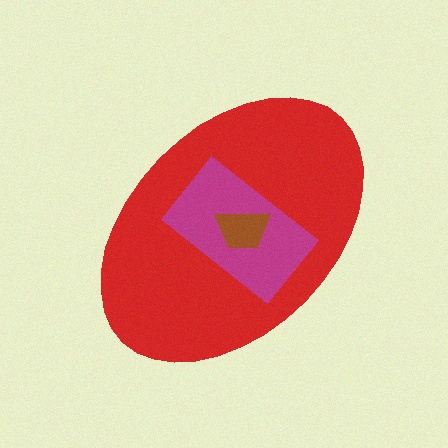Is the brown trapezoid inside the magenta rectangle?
Yes.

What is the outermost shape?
The red ellipse.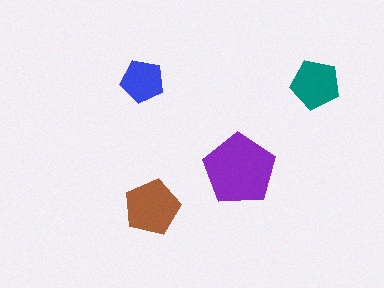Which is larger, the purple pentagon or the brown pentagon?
The purple one.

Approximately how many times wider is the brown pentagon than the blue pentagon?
About 1.5 times wider.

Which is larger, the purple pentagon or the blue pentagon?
The purple one.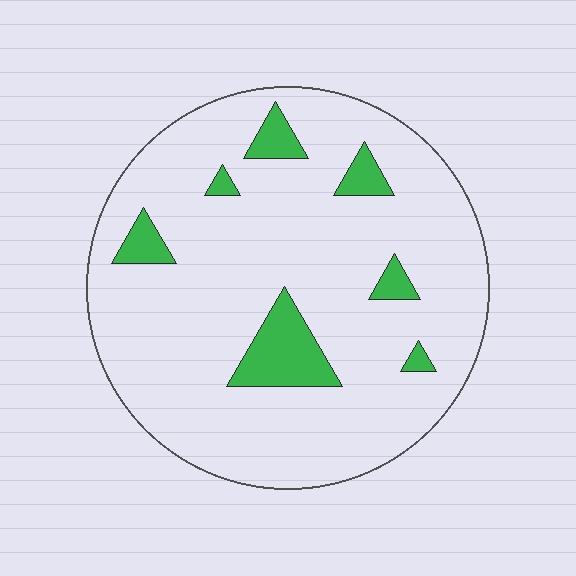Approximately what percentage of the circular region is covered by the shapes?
Approximately 10%.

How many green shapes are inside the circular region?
7.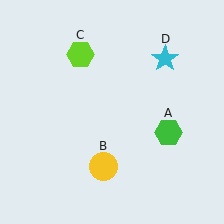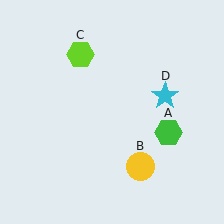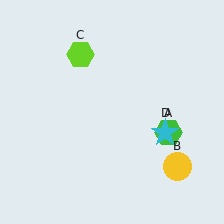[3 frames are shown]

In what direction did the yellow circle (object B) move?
The yellow circle (object B) moved right.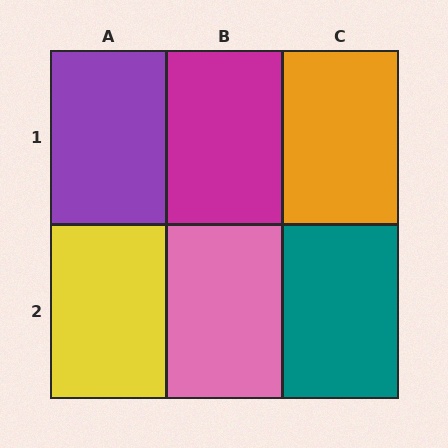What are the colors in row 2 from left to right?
Yellow, pink, teal.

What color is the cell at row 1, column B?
Magenta.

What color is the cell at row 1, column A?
Purple.